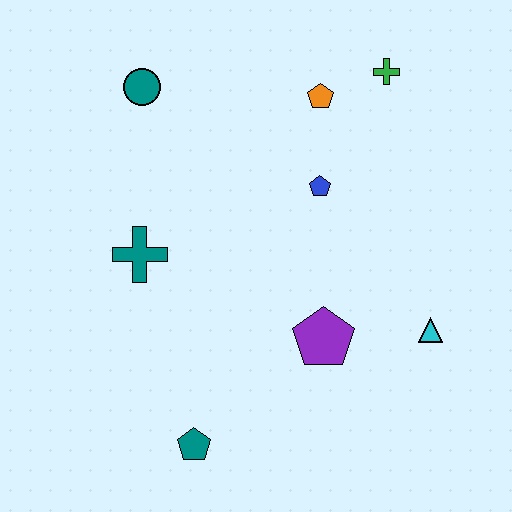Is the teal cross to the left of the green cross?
Yes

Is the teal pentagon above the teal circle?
No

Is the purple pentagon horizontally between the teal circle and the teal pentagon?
No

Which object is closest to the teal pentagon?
The purple pentagon is closest to the teal pentagon.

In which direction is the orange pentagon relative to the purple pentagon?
The orange pentagon is above the purple pentagon.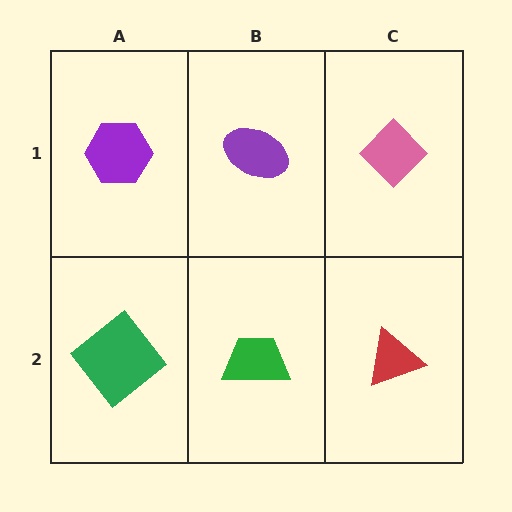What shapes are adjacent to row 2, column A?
A purple hexagon (row 1, column A), a green trapezoid (row 2, column B).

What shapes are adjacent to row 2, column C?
A pink diamond (row 1, column C), a green trapezoid (row 2, column B).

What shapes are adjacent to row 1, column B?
A green trapezoid (row 2, column B), a purple hexagon (row 1, column A), a pink diamond (row 1, column C).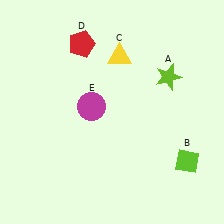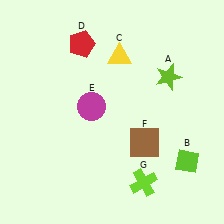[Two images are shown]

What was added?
A brown square (F), a lime cross (G) were added in Image 2.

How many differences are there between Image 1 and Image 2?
There are 2 differences between the two images.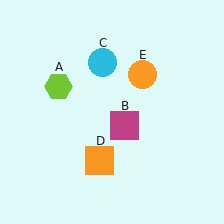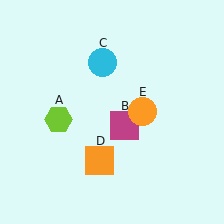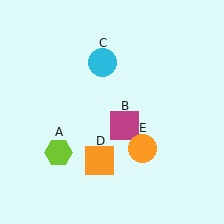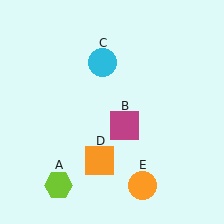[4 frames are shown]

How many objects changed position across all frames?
2 objects changed position: lime hexagon (object A), orange circle (object E).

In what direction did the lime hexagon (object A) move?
The lime hexagon (object A) moved down.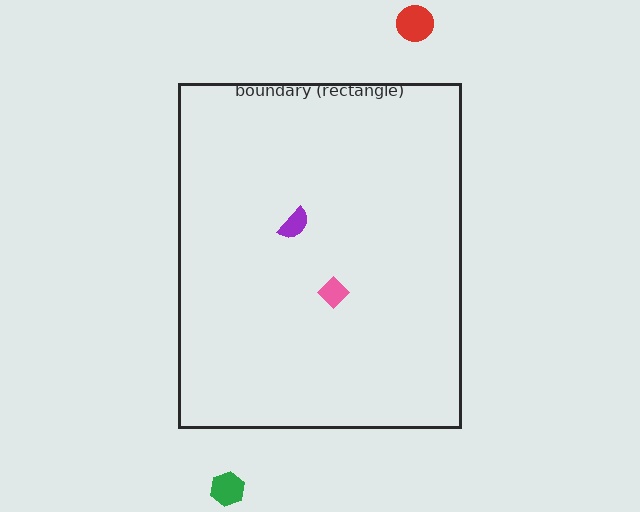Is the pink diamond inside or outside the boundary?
Inside.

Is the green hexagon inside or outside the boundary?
Outside.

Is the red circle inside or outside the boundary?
Outside.